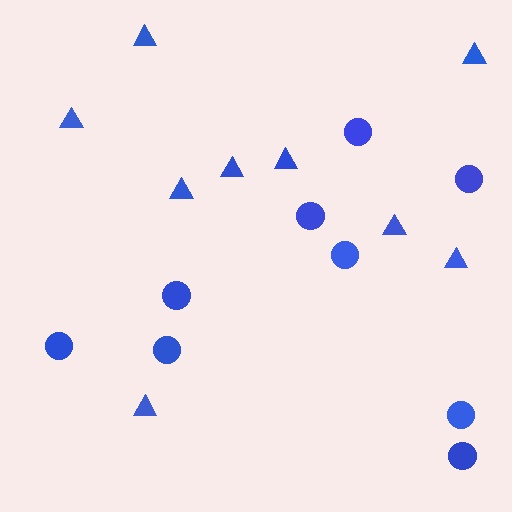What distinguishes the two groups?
There are 2 groups: one group of circles (9) and one group of triangles (9).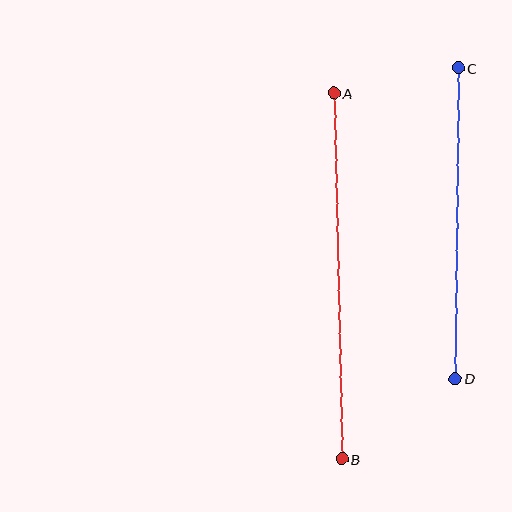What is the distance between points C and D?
The distance is approximately 310 pixels.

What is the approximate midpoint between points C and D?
The midpoint is at approximately (457, 223) pixels.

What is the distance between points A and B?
The distance is approximately 366 pixels.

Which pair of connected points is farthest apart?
Points A and B are farthest apart.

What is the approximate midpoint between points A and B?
The midpoint is at approximately (338, 276) pixels.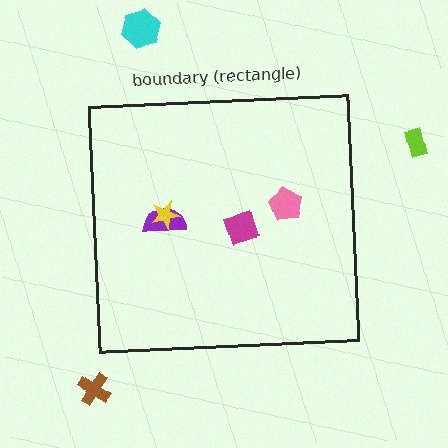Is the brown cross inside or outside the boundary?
Outside.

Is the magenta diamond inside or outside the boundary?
Inside.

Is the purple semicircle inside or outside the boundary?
Inside.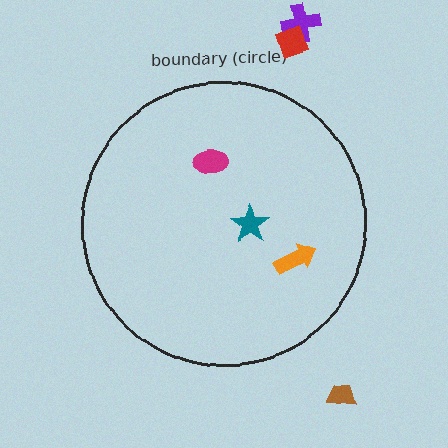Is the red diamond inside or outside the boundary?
Outside.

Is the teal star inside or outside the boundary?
Inside.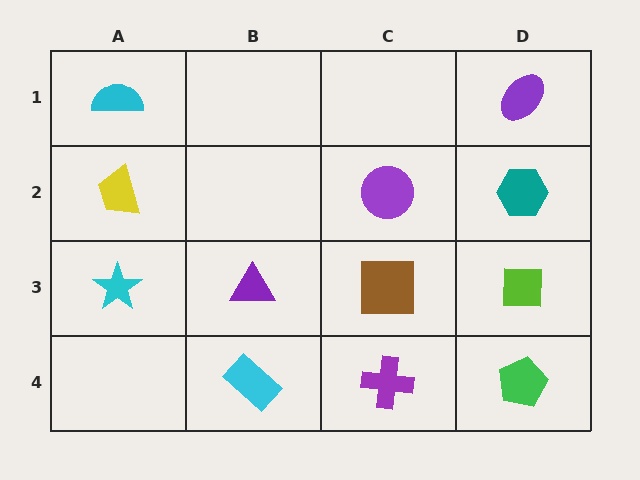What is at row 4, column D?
A green pentagon.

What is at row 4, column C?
A purple cross.